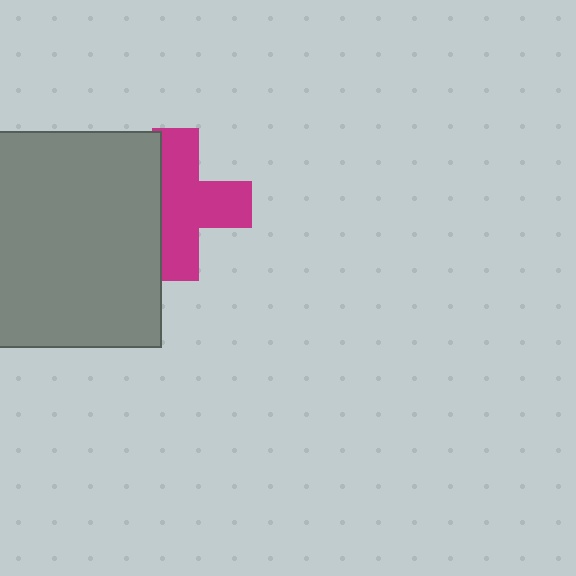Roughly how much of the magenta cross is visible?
Most of it is visible (roughly 68%).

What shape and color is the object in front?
The object in front is a gray square.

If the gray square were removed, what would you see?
You would see the complete magenta cross.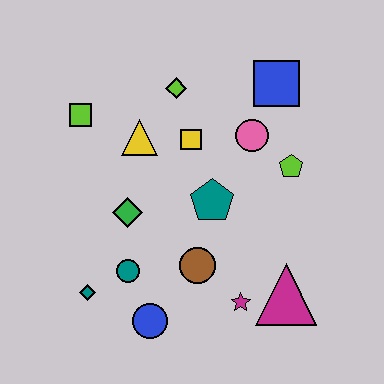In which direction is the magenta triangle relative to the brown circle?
The magenta triangle is to the right of the brown circle.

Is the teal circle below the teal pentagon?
Yes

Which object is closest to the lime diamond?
The yellow square is closest to the lime diamond.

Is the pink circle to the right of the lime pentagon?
No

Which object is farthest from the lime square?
The magenta triangle is farthest from the lime square.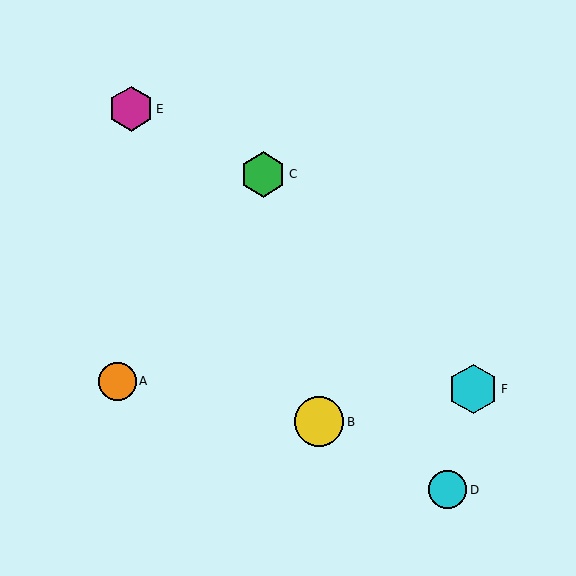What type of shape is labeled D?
Shape D is a cyan circle.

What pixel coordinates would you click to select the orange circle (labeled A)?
Click at (117, 381) to select the orange circle A.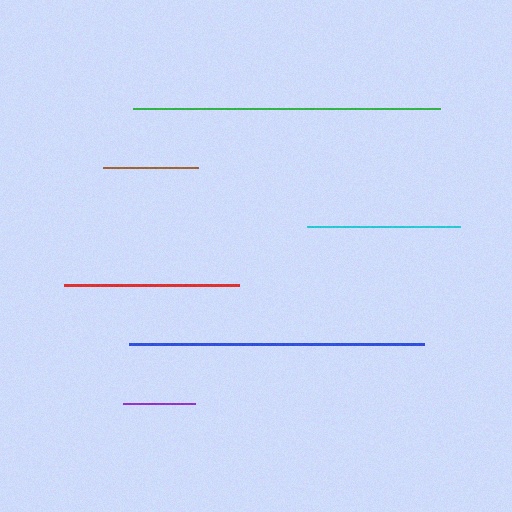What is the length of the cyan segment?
The cyan segment is approximately 153 pixels long.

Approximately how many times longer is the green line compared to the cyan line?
The green line is approximately 2.0 times the length of the cyan line.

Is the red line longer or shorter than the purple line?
The red line is longer than the purple line.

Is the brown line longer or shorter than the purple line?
The brown line is longer than the purple line.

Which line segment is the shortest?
The purple line is the shortest at approximately 71 pixels.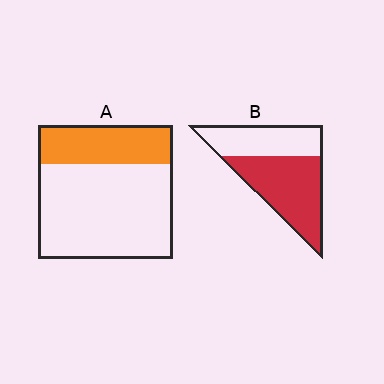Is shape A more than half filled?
No.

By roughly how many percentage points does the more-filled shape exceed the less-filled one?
By roughly 30 percentage points (B over A).